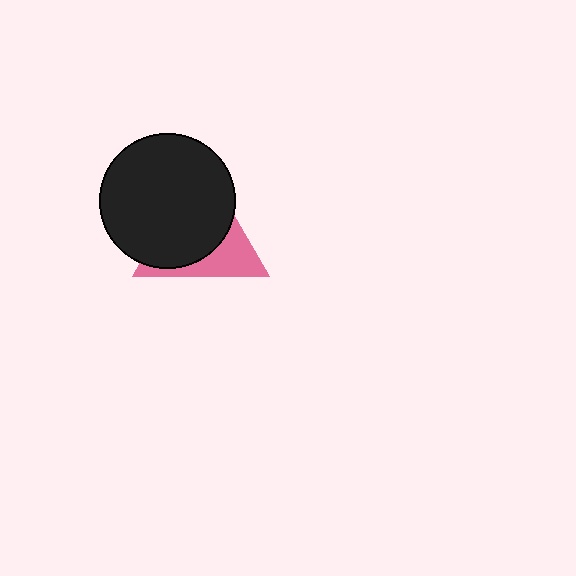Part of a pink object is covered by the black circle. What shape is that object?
It is a triangle.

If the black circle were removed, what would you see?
You would see the complete pink triangle.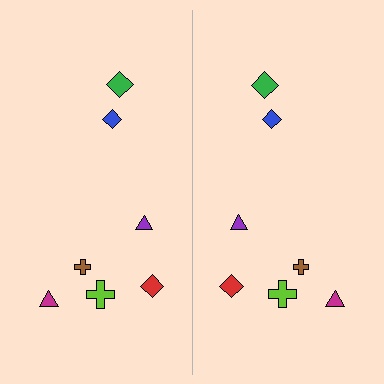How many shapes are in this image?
There are 14 shapes in this image.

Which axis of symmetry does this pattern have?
The pattern has a vertical axis of symmetry running through the center of the image.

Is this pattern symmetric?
Yes, this pattern has bilateral (reflection) symmetry.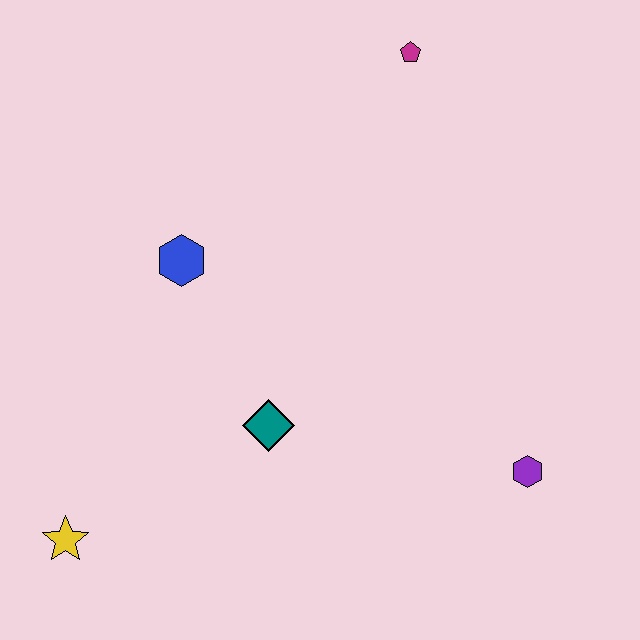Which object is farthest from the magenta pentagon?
The yellow star is farthest from the magenta pentagon.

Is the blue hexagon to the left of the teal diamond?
Yes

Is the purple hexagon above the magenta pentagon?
No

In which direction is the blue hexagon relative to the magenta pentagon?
The blue hexagon is to the left of the magenta pentagon.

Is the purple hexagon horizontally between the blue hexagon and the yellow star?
No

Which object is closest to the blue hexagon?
The teal diamond is closest to the blue hexagon.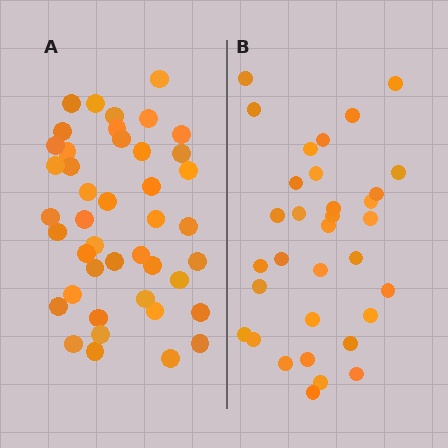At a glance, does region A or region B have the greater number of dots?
Region A (the left region) has more dots.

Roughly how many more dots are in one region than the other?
Region A has roughly 10 or so more dots than region B.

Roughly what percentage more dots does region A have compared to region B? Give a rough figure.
About 30% more.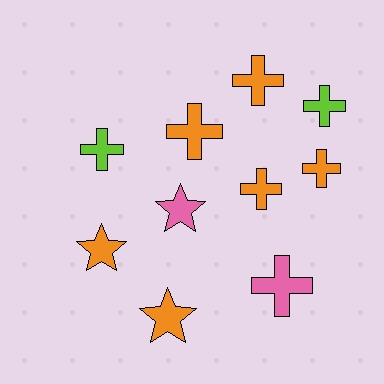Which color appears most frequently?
Orange, with 6 objects.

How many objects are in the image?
There are 10 objects.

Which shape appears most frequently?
Cross, with 7 objects.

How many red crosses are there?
There are no red crosses.